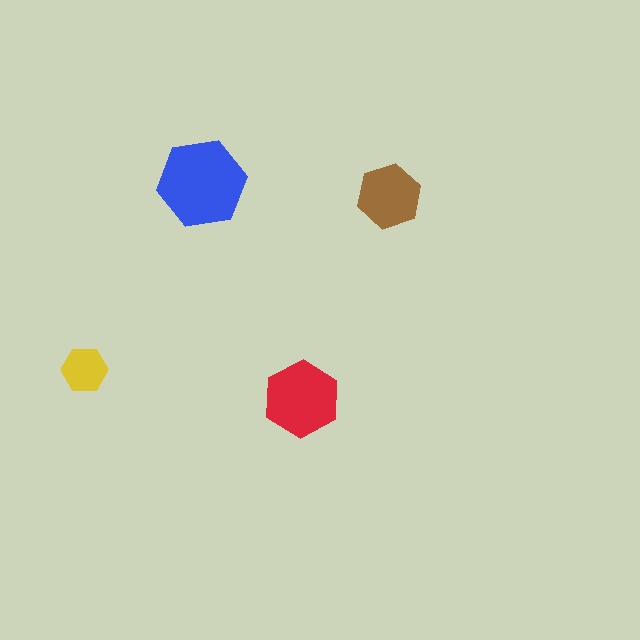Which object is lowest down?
The red hexagon is bottommost.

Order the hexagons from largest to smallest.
the blue one, the red one, the brown one, the yellow one.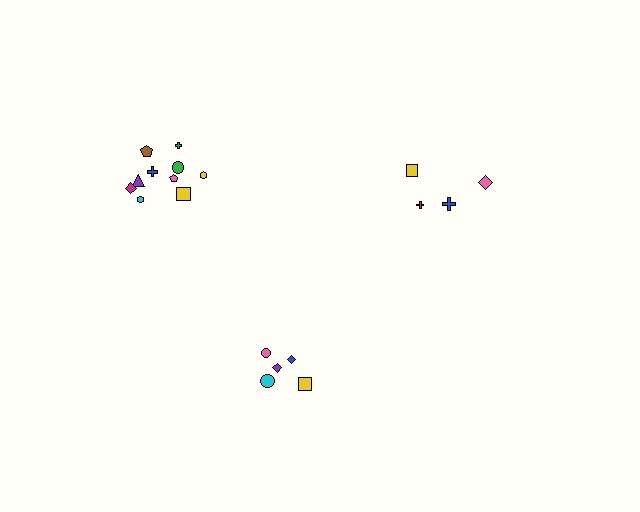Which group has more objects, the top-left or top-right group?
The top-left group.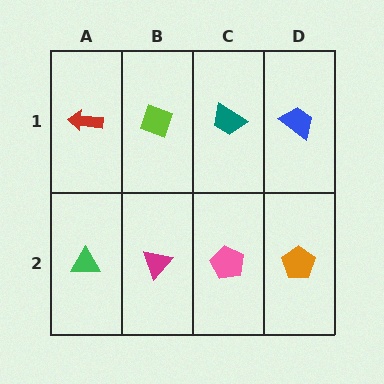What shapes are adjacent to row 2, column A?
A red arrow (row 1, column A), a magenta triangle (row 2, column B).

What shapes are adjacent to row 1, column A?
A green triangle (row 2, column A), a lime diamond (row 1, column B).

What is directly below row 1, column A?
A green triangle.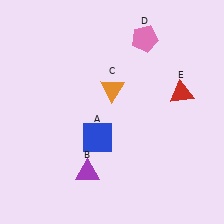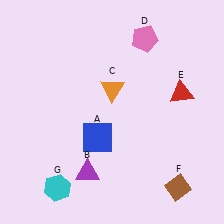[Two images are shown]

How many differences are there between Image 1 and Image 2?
There are 2 differences between the two images.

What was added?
A brown diamond (F), a cyan hexagon (G) were added in Image 2.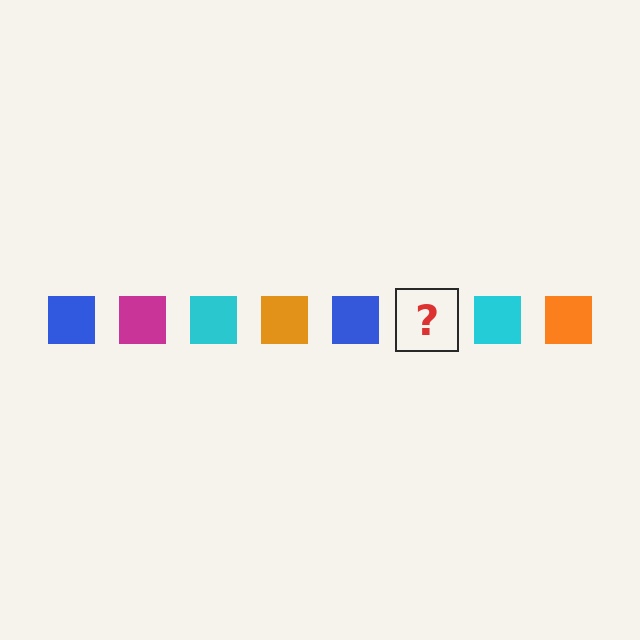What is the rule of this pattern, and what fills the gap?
The rule is that the pattern cycles through blue, magenta, cyan, orange squares. The gap should be filled with a magenta square.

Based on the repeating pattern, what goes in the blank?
The blank should be a magenta square.